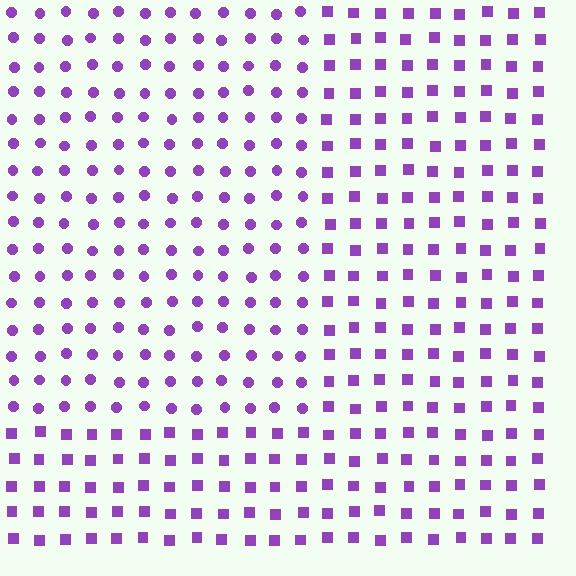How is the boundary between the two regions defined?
The boundary is defined by a change in element shape: circles inside vs. squares outside. All elements share the same color and spacing.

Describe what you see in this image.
The image is filled with small purple elements arranged in a uniform grid. A rectangle-shaped region contains circles, while the surrounding area contains squares. The boundary is defined purely by the change in element shape.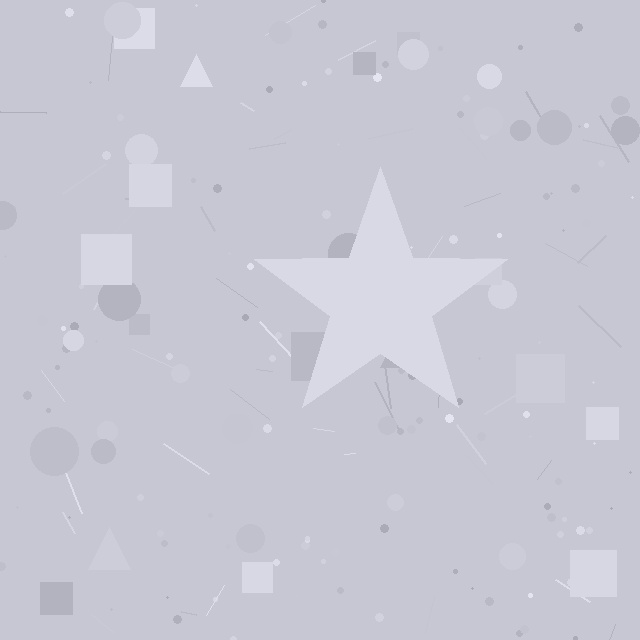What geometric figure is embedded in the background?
A star is embedded in the background.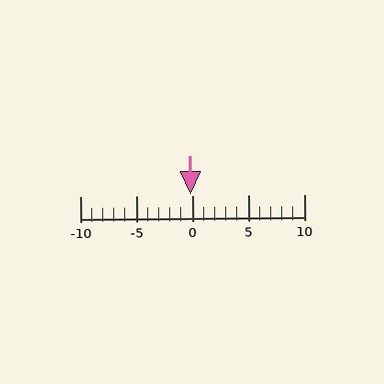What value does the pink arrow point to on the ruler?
The pink arrow points to approximately 0.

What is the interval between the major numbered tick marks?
The major tick marks are spaced 5 units apart.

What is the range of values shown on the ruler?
The ruler shows values from -10 to 10.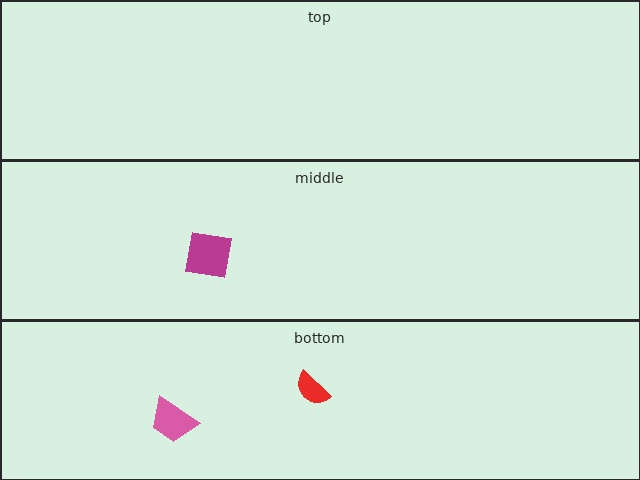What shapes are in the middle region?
The magenta square.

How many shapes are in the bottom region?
2.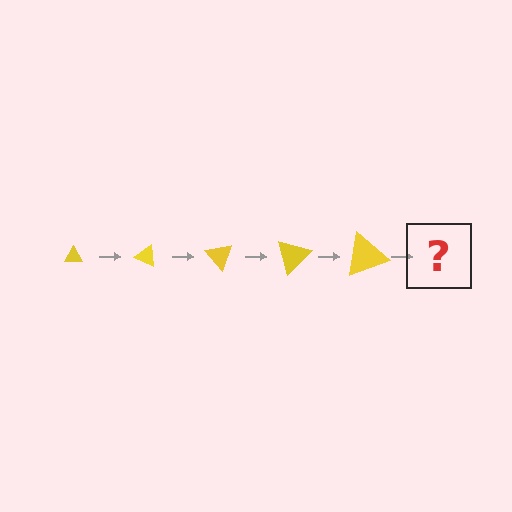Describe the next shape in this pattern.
It should be a triangle, larger than the previous one and rotated 125 degrees from the start.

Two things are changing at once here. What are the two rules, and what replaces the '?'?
The two rules are that the triangle grows larger each step and it rotates 25 degrees each step. The '?' should be a triangle, larger than the previous one and rotated 125 degrees from the start.